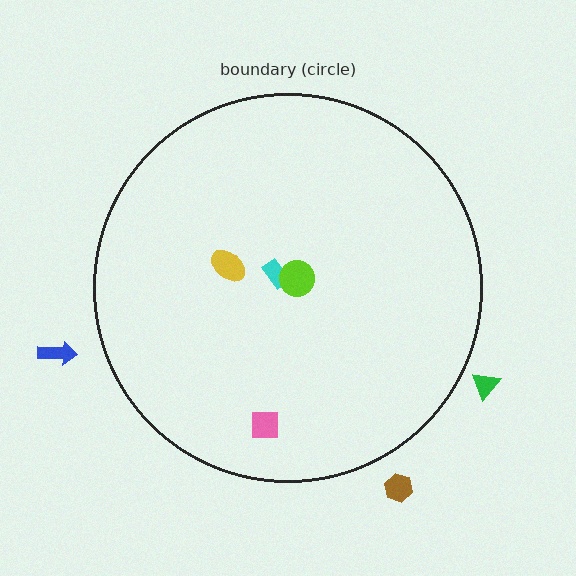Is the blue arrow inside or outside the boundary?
Outside.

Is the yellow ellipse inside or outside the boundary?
Inside.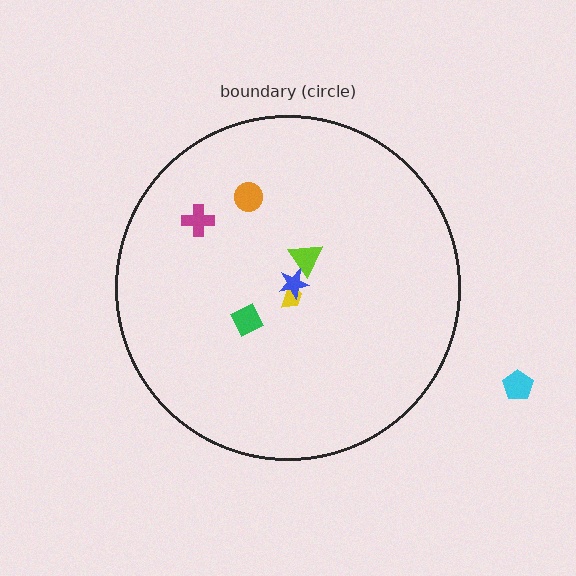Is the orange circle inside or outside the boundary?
Inside.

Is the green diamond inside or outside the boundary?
Inside.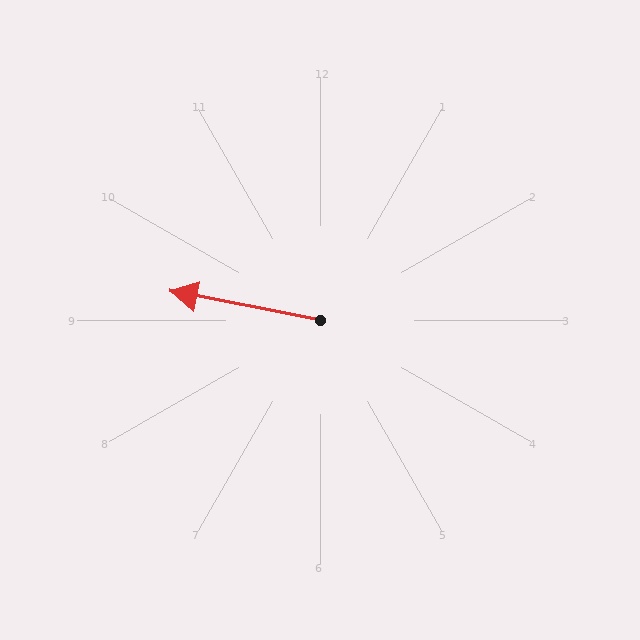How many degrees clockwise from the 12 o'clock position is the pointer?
Approximately 281 degrees.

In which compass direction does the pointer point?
West.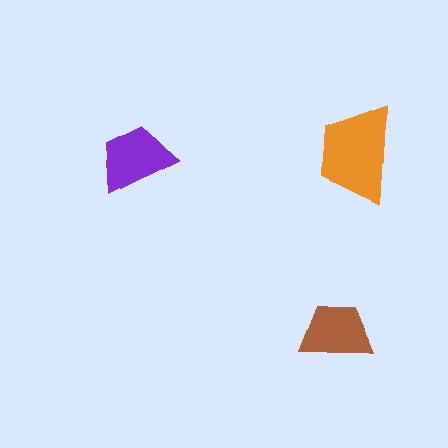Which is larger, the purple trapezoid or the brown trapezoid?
The purple one.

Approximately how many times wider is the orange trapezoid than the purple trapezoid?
About 1.5 times wider.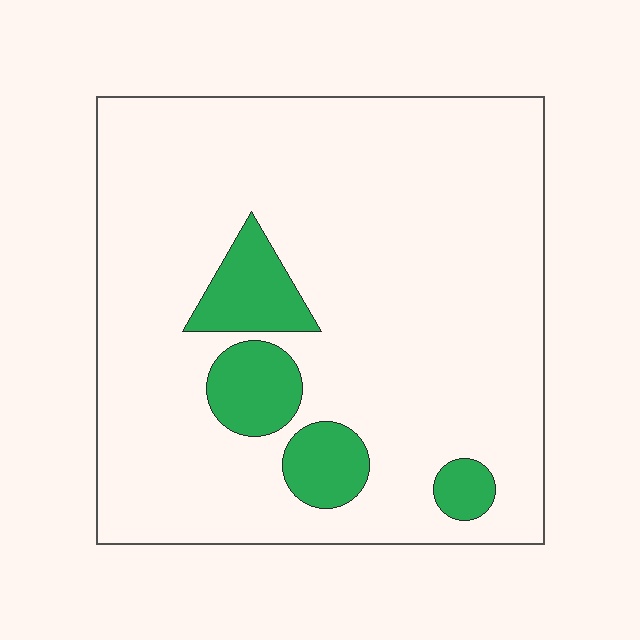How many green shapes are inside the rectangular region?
4.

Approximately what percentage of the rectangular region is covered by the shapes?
Approximately 10%.